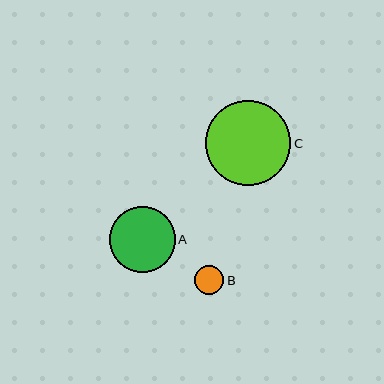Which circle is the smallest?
Circle B is the smallest with a size of approximately 29 pixels.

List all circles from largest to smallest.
From largest to smallest: C, A, B.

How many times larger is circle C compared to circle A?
Circle C is approximately 1.3 times the size of circle A.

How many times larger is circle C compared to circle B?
Circle C is approximately 2.9 times the size of circle B.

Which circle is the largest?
Circle C is the largest with a size of approximately 85 pixels.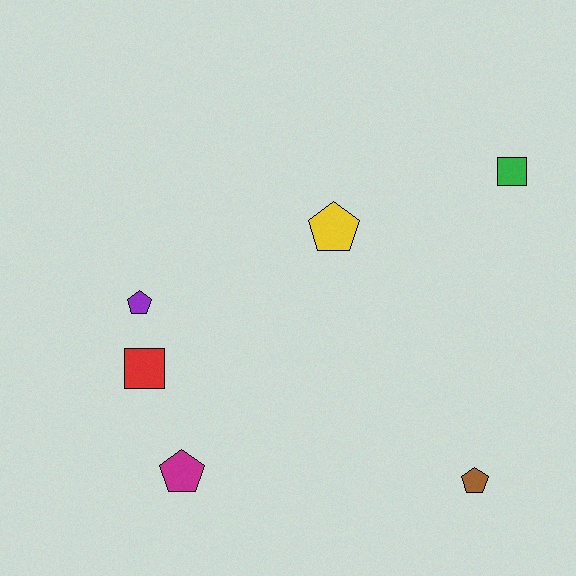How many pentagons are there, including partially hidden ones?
There are 4 pentagons.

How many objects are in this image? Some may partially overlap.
There are 6 objects.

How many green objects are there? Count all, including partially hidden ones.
There is 1 green object.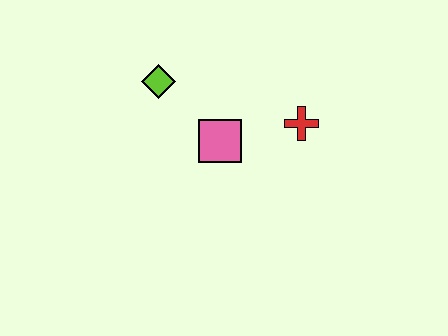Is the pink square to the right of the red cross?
No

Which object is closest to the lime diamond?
The pink square is closest to the lime diamond.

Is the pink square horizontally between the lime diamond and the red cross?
Yes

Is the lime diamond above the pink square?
Yes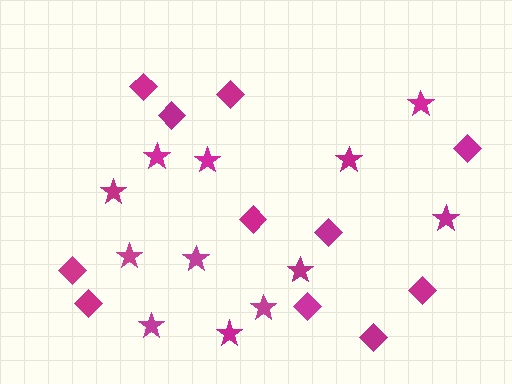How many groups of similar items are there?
There are 2 groups: one group of stars (12) and one group of diamonds (11).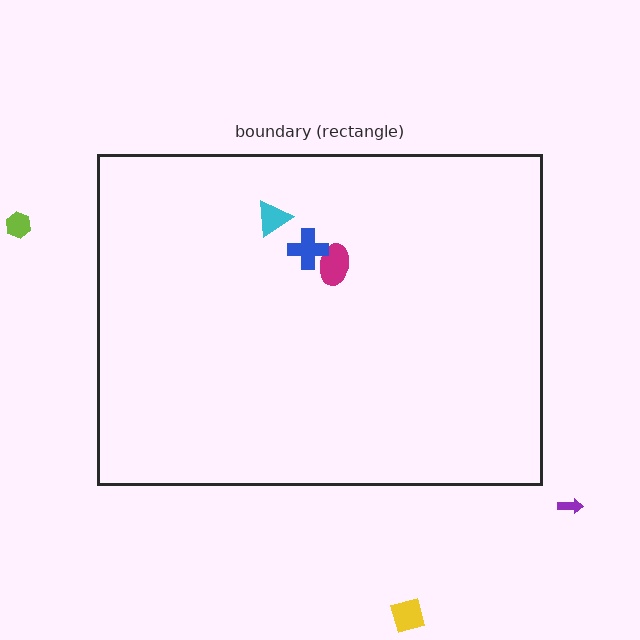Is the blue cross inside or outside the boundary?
Inside.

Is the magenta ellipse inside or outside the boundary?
Inside.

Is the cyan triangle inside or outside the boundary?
Inside.